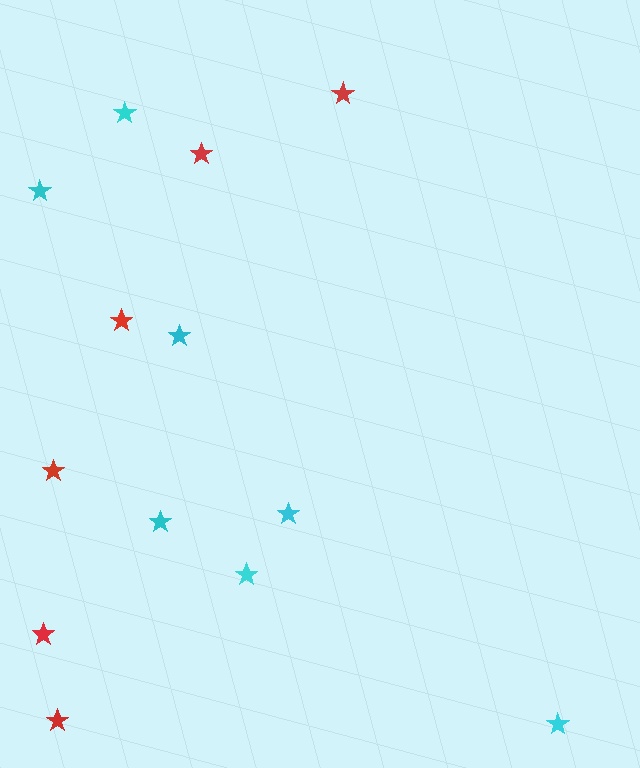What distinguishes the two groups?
There are 2 groups: one group of cyan stars (7) and one group of red stars (6).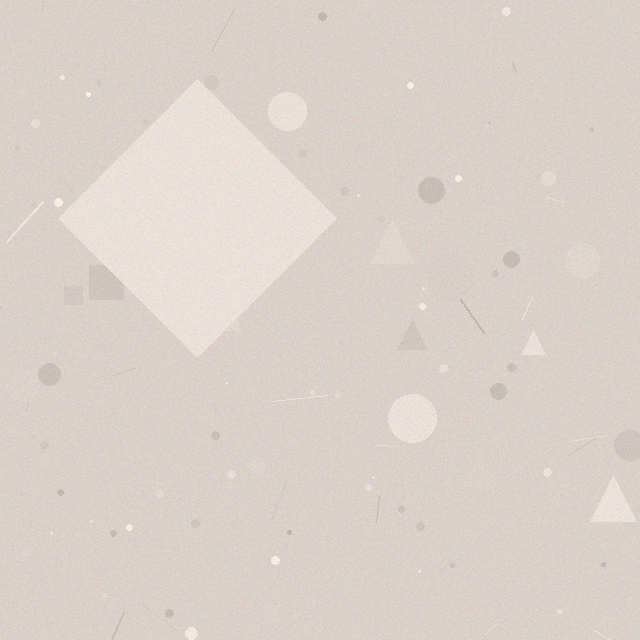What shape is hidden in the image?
A diamond is hidden in the image.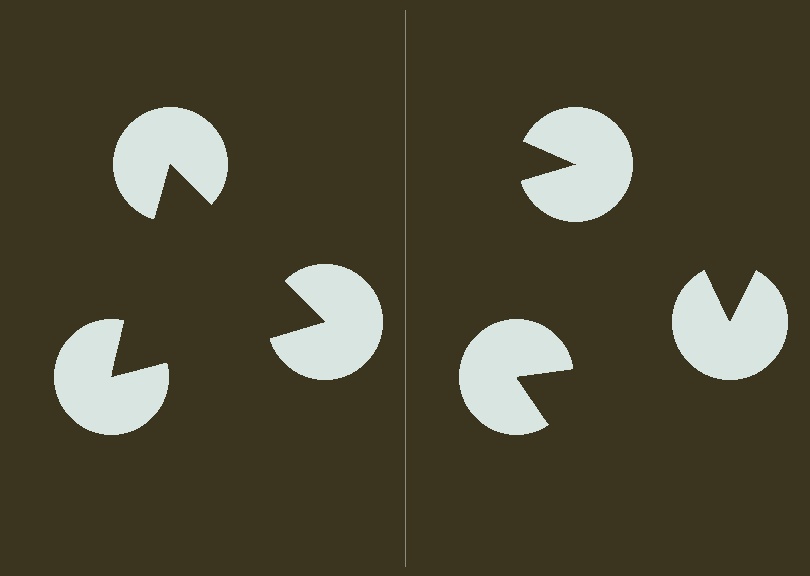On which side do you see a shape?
An illusory triangle appears on the left side. On the right side the wedge cuts are rotated, so no coherent shape forms.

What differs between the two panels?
The pac-man discs are positioned identically on both sides; only the wedge orientations differ. On the left they align to a triangle; on the right they are misaligned.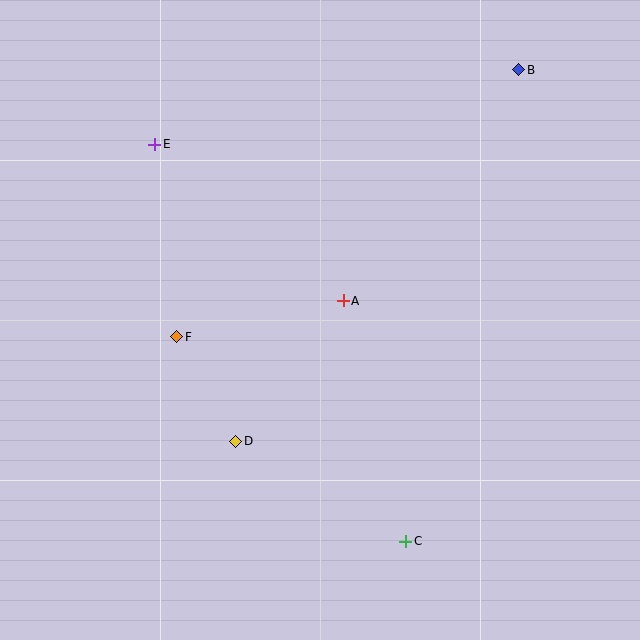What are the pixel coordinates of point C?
Point C is at (406, 541).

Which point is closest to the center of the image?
Point A at (343, 301) is closest to the center.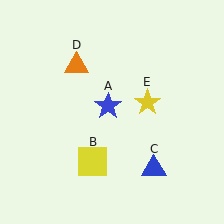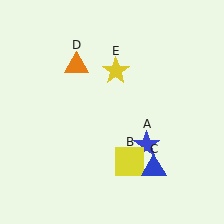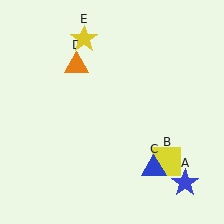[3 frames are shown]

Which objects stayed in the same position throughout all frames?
Blue triangle (object C) and orange triangle (object D) remained stationary.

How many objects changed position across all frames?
3 objects changed position: blue star (object A), yellow square (object B), yellow star (object E).